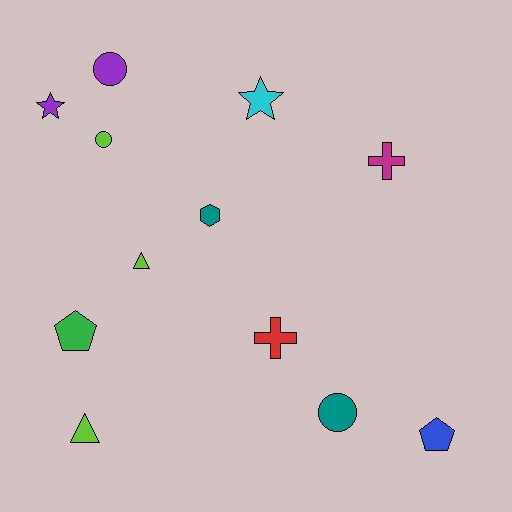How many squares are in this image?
There are no squares.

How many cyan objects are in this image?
There is 1 cyan object.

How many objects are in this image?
There are 12 objects.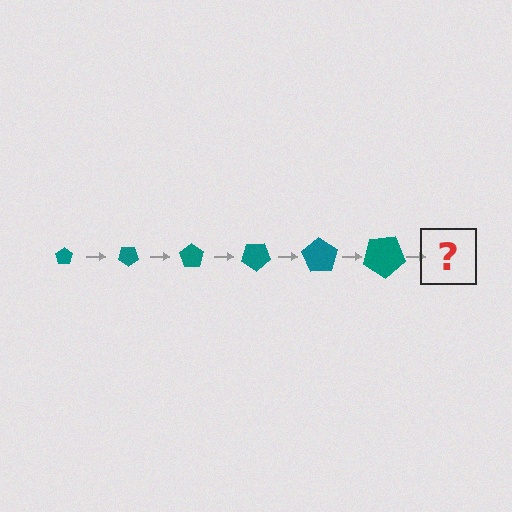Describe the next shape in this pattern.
It should be a pentagon, larger than the previous one and rotated 210 degrees from the start.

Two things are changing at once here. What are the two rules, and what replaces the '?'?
The two rules are that the pentagon grows larger each step and it rotates 35 degrees each step. The '?' should be a pentagon, larger than the previous one and rotated 210 degrees from the start.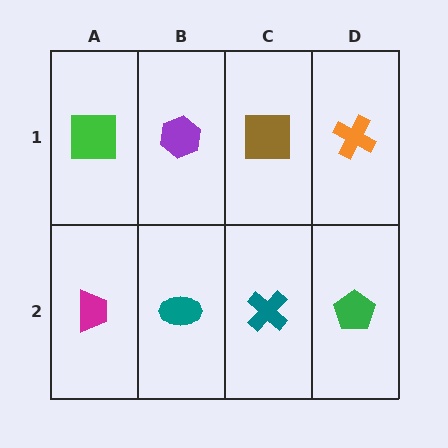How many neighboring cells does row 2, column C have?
3.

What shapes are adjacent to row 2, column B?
A purple hexagon (row 1, column B), a magenta trapezoid (row 2, column A), a teal cross (row 2, column C).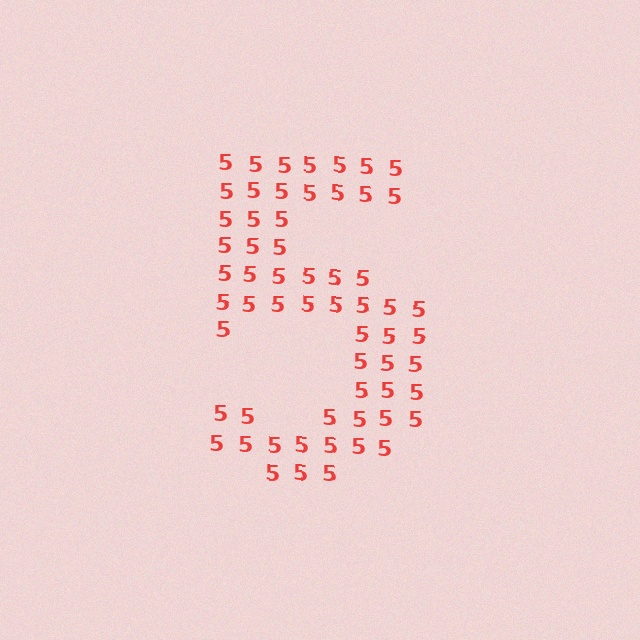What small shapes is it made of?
It is made of small digit 5's.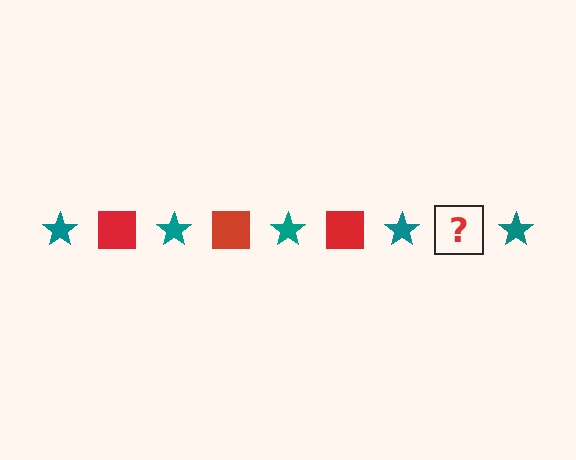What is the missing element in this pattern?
The missing element is a red square.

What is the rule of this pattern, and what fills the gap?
The rule is that the pattern alternates between teal star and red square. The gap should be filled with a red square.